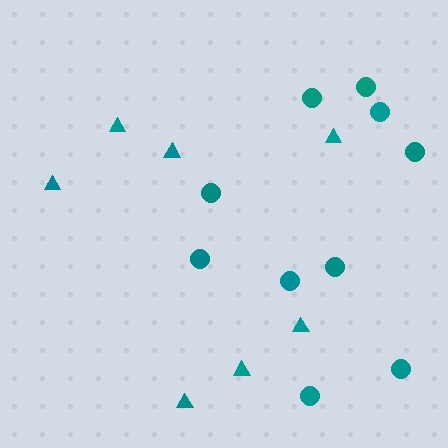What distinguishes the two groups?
There are 2 groups: one group of triangles (7) and one group of circles (10).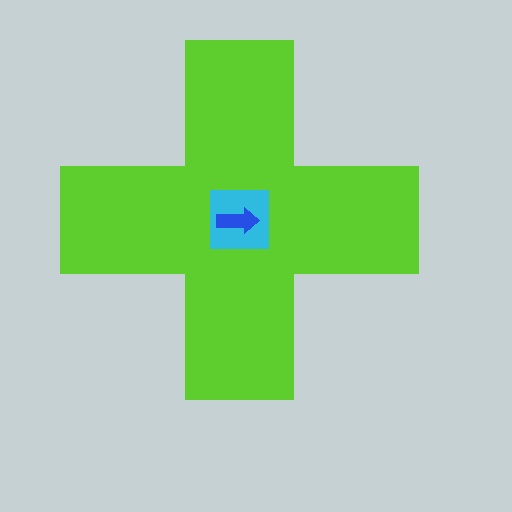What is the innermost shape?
The blue arrow.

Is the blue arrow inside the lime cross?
Yes.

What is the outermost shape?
The lime cross.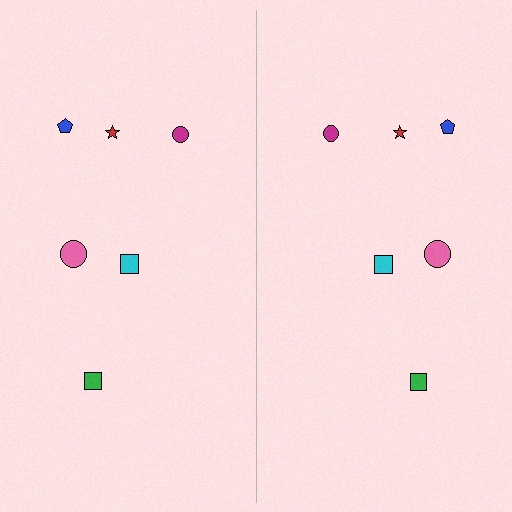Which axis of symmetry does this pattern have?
The pattern has a vertical axis of symmetry running through the center of the image.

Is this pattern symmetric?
Yes, this pattern has bilateral (reflection) symmetry.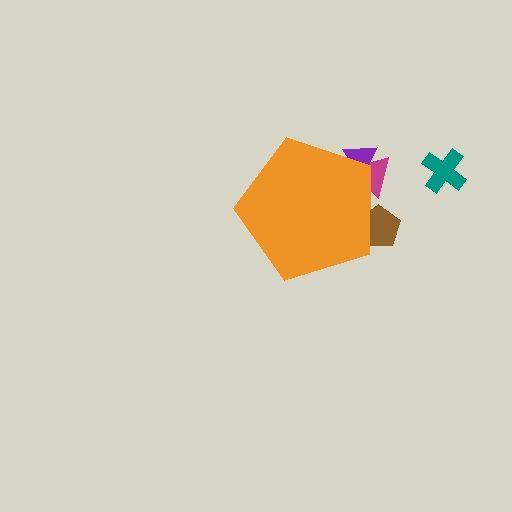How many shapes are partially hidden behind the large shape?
3 shapes are partially hidden.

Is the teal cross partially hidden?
No, the teal cross is fully visible.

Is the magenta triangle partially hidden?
Yes, the magenta triangle is partially hidden behind the orange pentagon.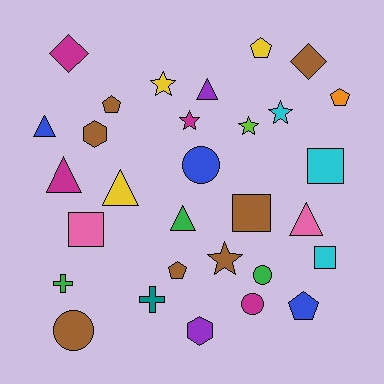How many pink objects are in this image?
There are 2 pink objects.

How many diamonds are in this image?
There are 2 diamonds.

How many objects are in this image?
There are 30 objects.